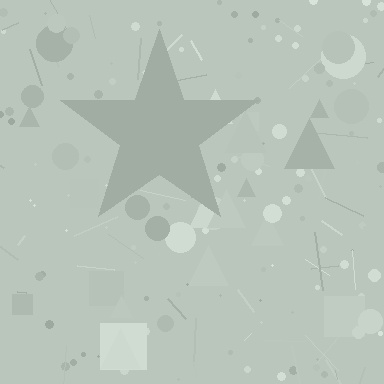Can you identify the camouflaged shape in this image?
The camouflaged shape is a star.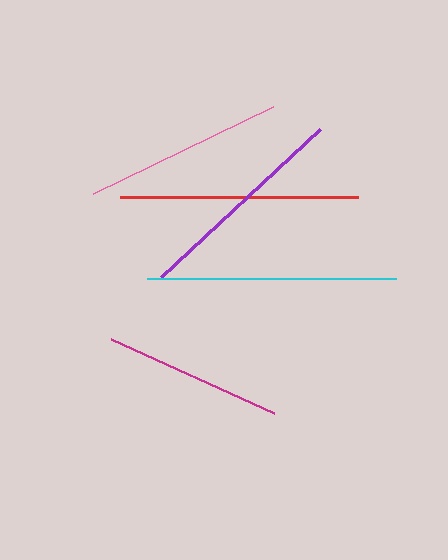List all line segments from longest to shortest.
From longest to shortest: cyan, red, purple, pink, magenta.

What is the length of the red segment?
The red segment is approximately 237 pixels long.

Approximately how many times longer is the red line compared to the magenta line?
The red line is approximately 1.3 times the length of the magenta line.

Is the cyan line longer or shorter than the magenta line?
The cyan line is longer than the magenta line.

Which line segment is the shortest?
The magenta line is the shortest at approximately 180 pixels.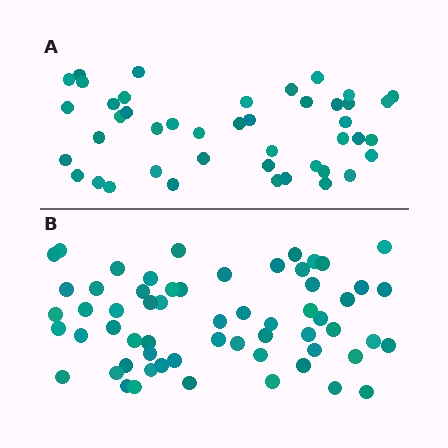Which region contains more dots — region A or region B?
Region B (the bottom region) has more dots.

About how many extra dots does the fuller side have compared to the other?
Region B has approximately 15 more dots than region A.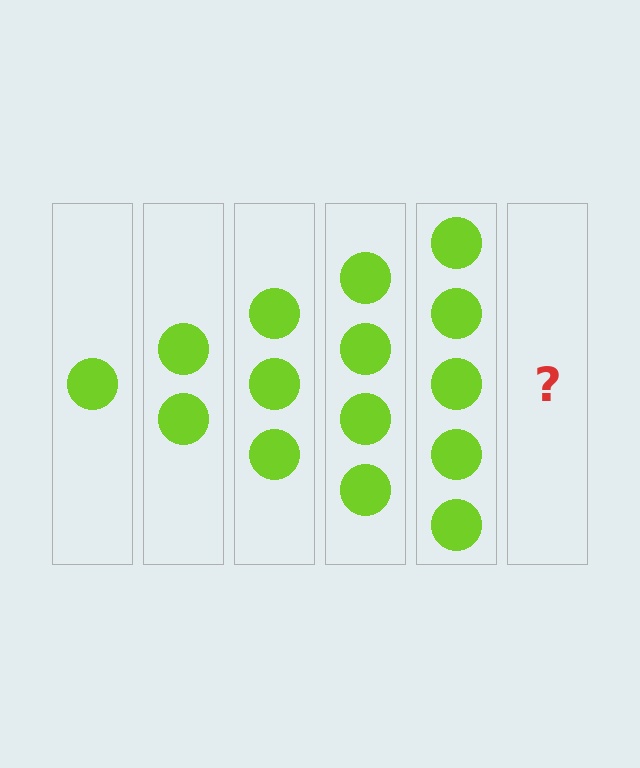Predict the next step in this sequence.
The next step is 6 circles.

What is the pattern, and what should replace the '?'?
The pattern is that each step adds one more circle. The '?' should be 6 circles.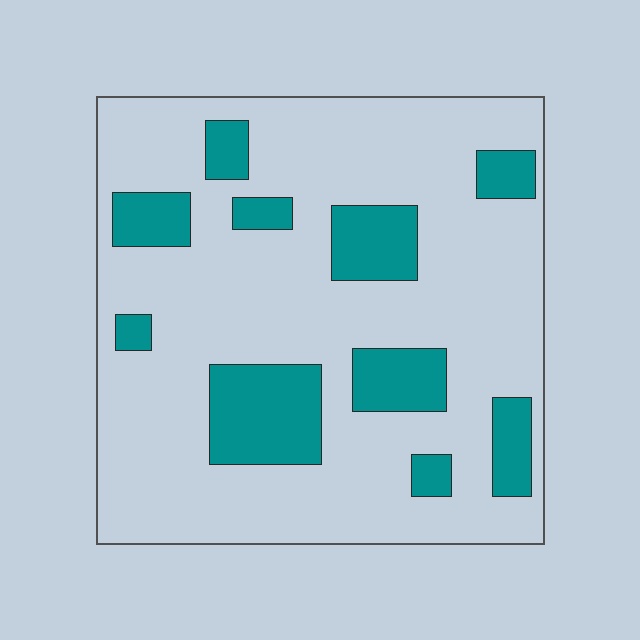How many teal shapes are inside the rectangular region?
10.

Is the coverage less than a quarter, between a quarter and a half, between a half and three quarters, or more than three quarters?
Less than a quarter.